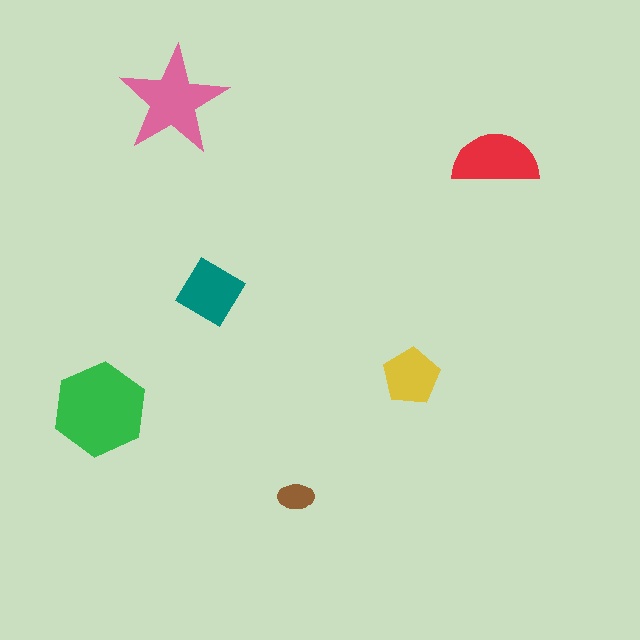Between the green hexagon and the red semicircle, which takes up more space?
The green hexagon.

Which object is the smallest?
The brown ellipse.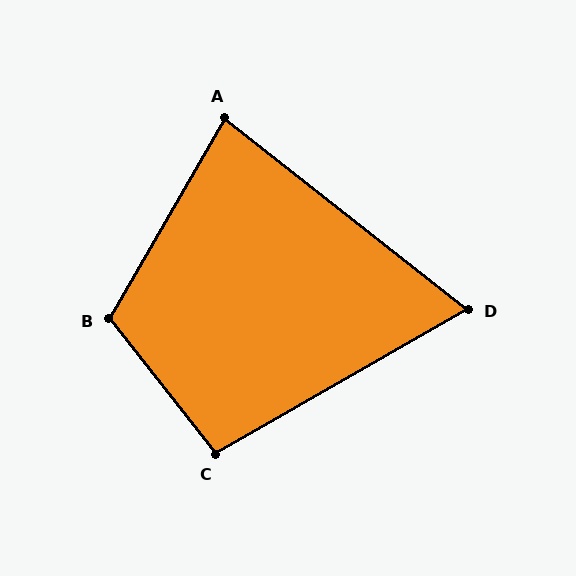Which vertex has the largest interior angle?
B, at approximately 112 degrees.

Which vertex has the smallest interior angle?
D, at approximately 68 degrees.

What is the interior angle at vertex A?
Approximately 82 degrees (acute).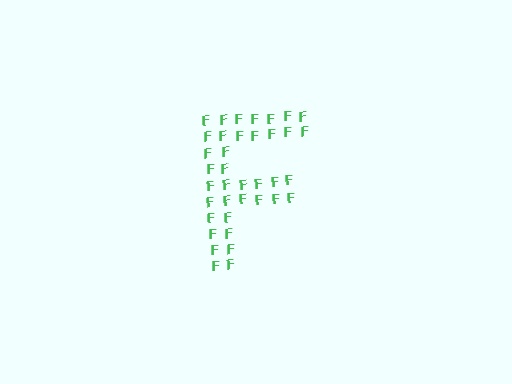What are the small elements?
The small elements are letter F's.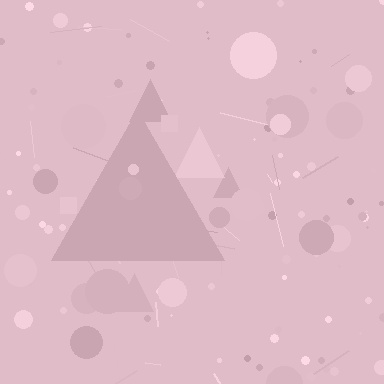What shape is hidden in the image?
A triangle is hidden in the image.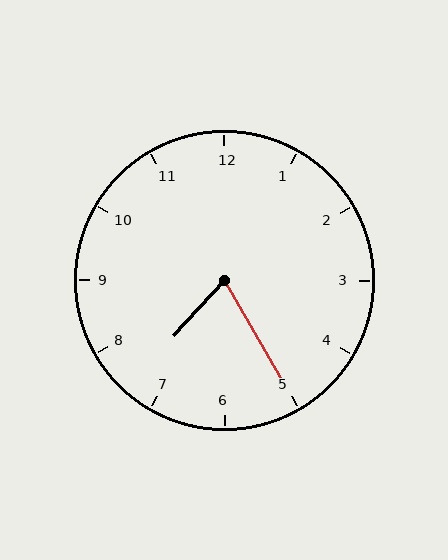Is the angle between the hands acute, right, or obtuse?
It is acute.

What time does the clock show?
7:25.